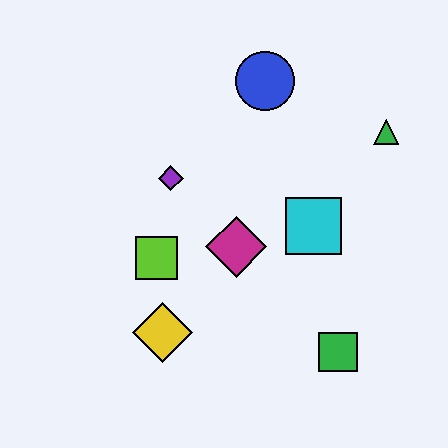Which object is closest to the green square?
The cyan square is closest to the green square.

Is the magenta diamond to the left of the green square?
Yes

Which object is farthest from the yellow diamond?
The green triangle is farthest from the yellow diamond.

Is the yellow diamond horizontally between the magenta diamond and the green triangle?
No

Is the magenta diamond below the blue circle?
Yes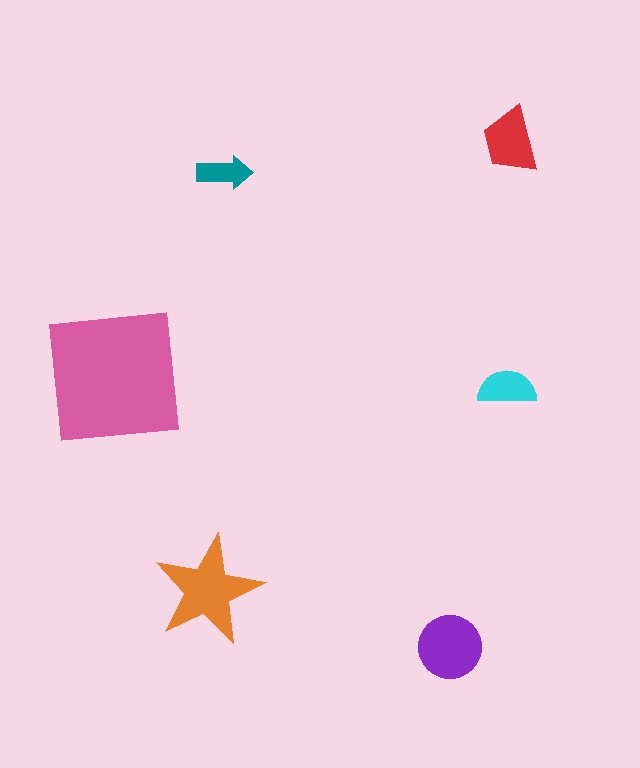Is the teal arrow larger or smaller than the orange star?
Smaller.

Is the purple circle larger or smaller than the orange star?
Smaller.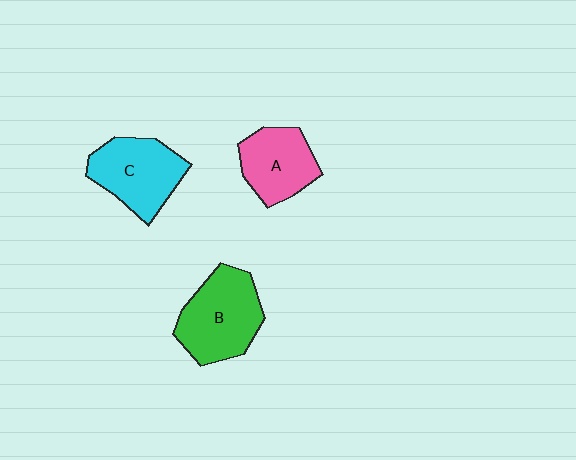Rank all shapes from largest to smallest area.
From largest to smallest: B (green), C (cyan), A (pink).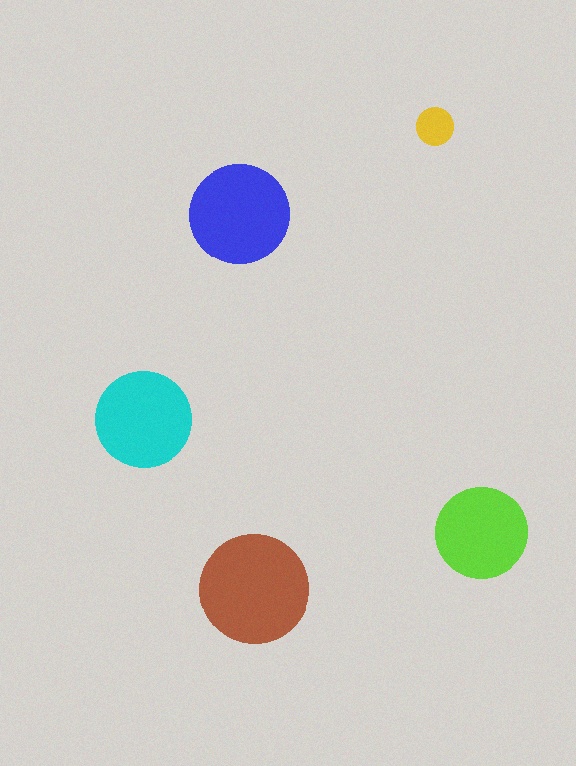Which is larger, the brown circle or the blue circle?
The brown one.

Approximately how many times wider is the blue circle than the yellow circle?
About 2.5 times wider.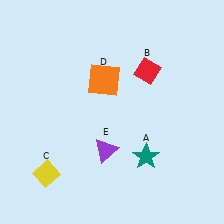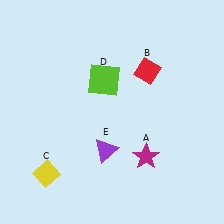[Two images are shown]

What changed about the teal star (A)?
In Image 1, A is teal. In Image 2, it changed to magenta.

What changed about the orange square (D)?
In Image 1, D is orange. In Image 2, it changed to lime.